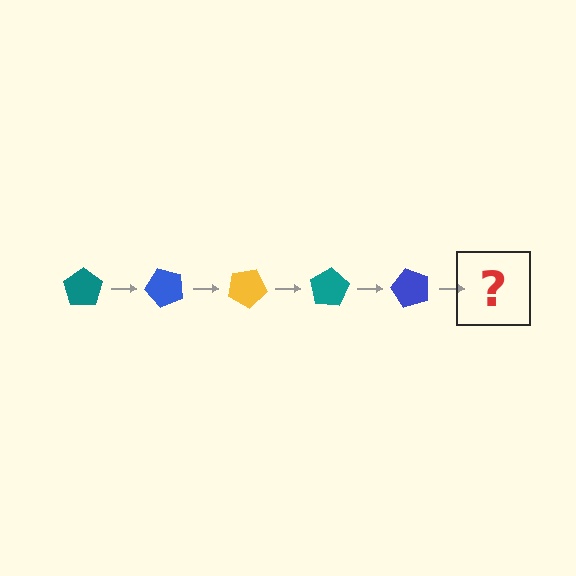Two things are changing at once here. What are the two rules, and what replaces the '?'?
The two rules are that it rotates 50 degrees each step and the color cycles through teal, blue, and yellow. The '?' should be a yellow pentagon, rotated 250 degrees from the start.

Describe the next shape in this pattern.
It should be a yellow pentagon, rotated 250 degrees from the start.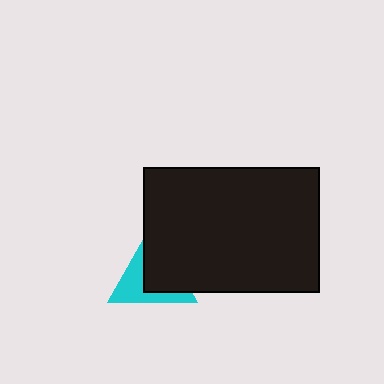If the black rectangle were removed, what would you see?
You would see the complete cyan triangle.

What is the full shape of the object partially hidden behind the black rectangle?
The partially hidden object is a cyan triangle.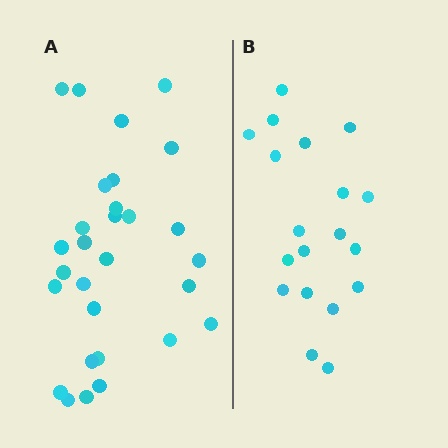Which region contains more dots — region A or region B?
Region A (the left region) has more dots.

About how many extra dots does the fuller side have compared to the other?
Region A has roughly 10 or so more dots than region B.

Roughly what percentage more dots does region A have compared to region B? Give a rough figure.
About 55% more.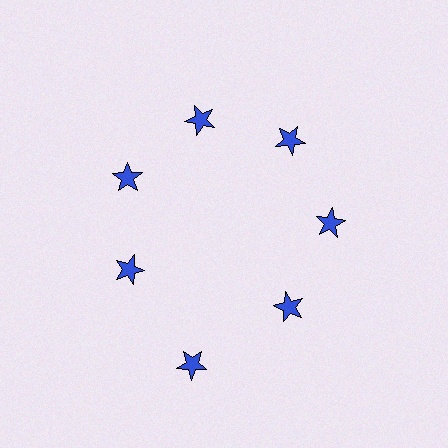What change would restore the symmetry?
The symmetry would be restored by moving it inward, back onto the ring so that all 7 stars sit at equal angles and equal distance from the center.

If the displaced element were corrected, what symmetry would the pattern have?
It would have 7-fold rotational symmetry — the pattern would map onto itself every 51 degrees.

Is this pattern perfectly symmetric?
No. The 7 blue stars are arranged in a ring, but one element near the 6 o'clock position is pushed outward from the center, breaking the 7-fold rotational symmetry.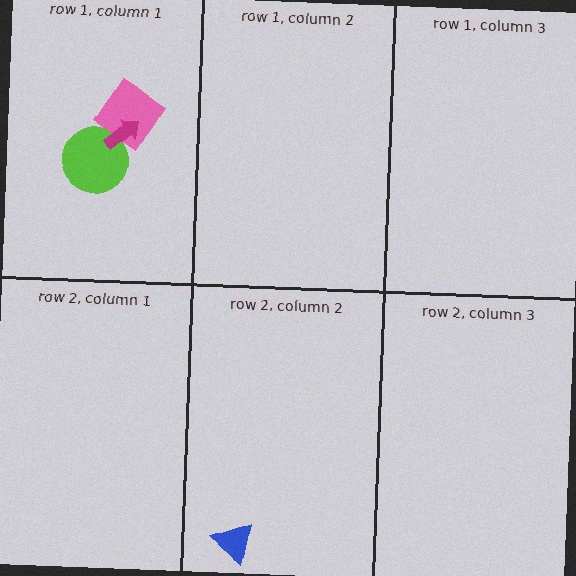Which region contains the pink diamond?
The row 1, column 1 region.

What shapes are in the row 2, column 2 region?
The blue triangle.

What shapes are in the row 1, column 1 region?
The lime circle, the pink diamond, the magenta arrow.